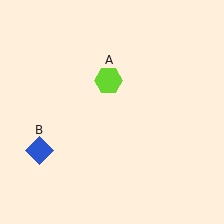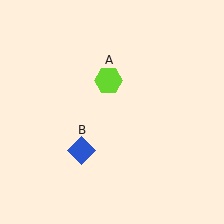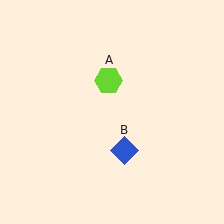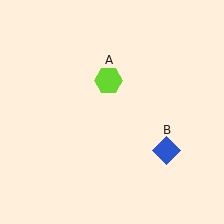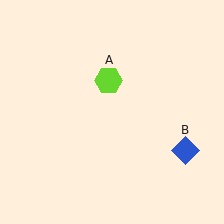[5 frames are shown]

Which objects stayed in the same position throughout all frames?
Lime hexagon (object A) remained stationary.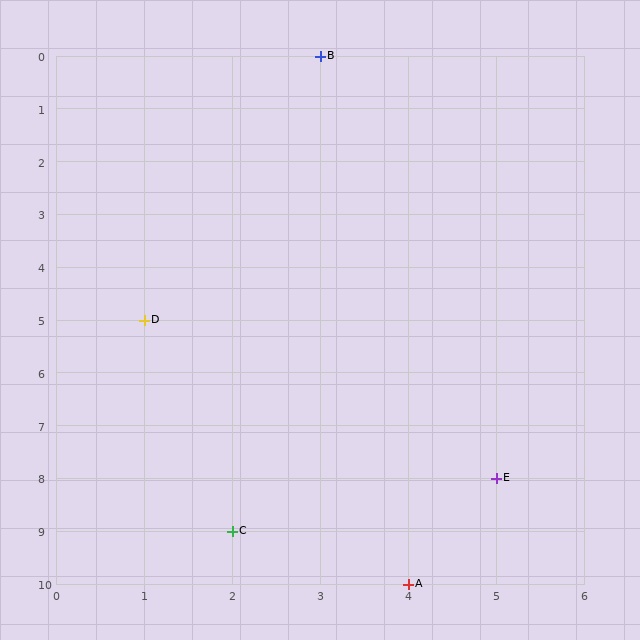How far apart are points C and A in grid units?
Points C and A are 2 columns and 1 row apart (about 2.2 grid units diagonally).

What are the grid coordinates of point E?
Point E is at grid coordinates (5, 8).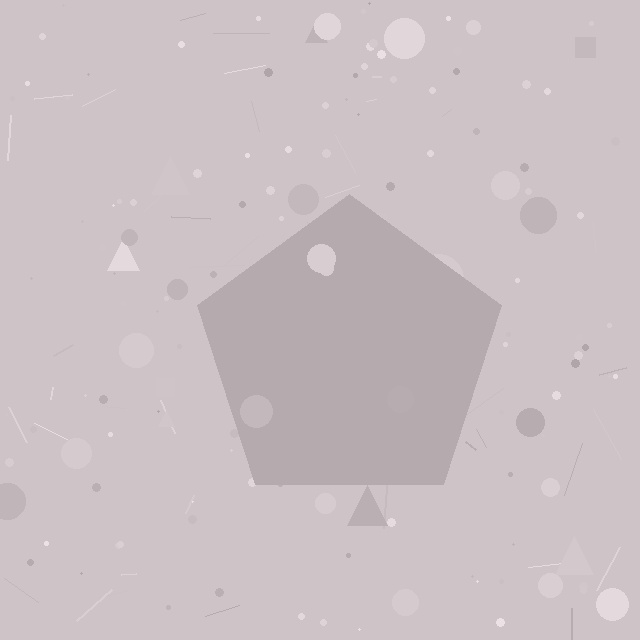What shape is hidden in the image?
A pentagon is hidden in the image.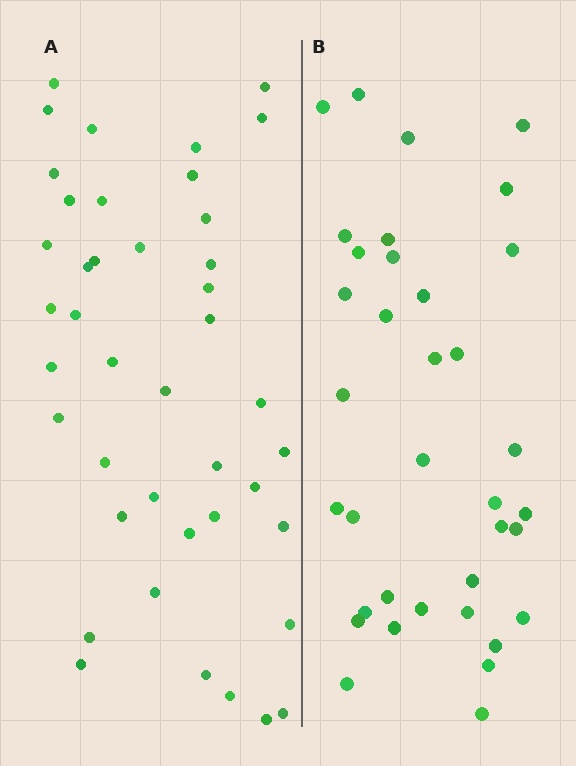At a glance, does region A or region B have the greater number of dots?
Region A (the left region) has more dots.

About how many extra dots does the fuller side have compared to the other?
Region A has about 6 more dots than region B.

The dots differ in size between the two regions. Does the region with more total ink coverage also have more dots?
No. Region B has more total ink coverage because its dots are larger, but region A actually contains more individual dots. Total area can be misleading — the number of items is what matters here.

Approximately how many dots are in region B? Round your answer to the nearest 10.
About 40 dots. (The exact count is 36, which rounds to 40.)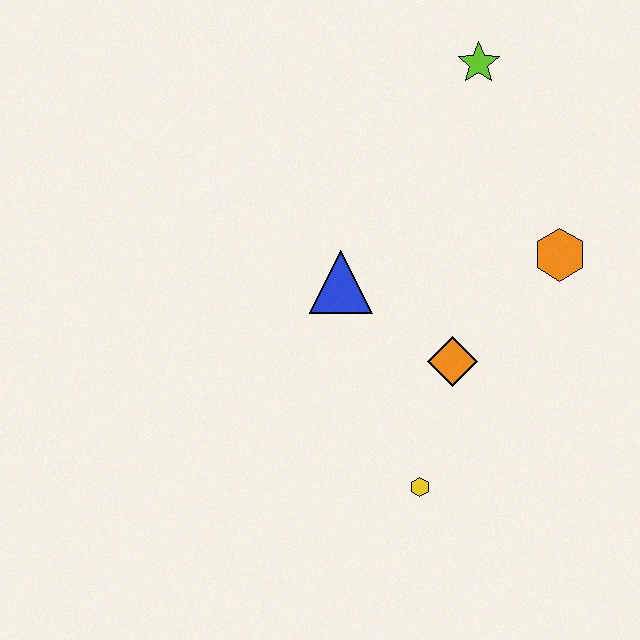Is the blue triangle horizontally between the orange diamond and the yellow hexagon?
No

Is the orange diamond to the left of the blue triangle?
No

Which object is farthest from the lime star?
The yellow hexagon is farthest from the lime star.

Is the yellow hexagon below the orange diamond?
Yes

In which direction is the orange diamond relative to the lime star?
The orange diamond is below the lime star.